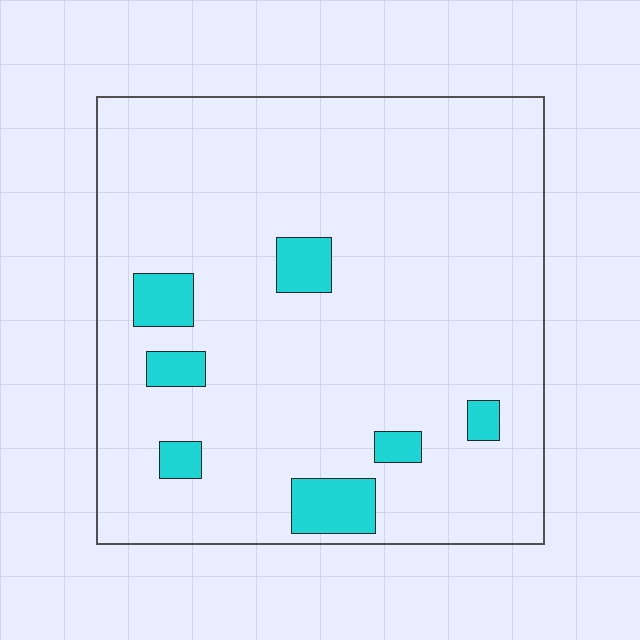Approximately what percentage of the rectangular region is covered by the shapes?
Approximately 10%.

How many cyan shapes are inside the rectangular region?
7.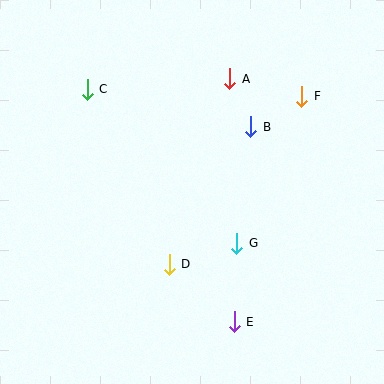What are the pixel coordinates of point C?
Point C is at (87, 89).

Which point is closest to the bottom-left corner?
Point D is closest to the bottom-left corner.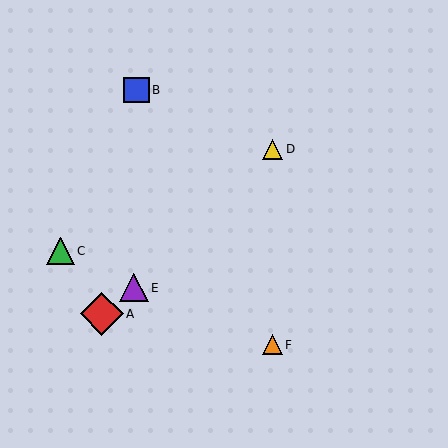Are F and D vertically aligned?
Yes, both are at x≈272.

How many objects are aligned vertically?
2 objects (D, F) are aligned vertically.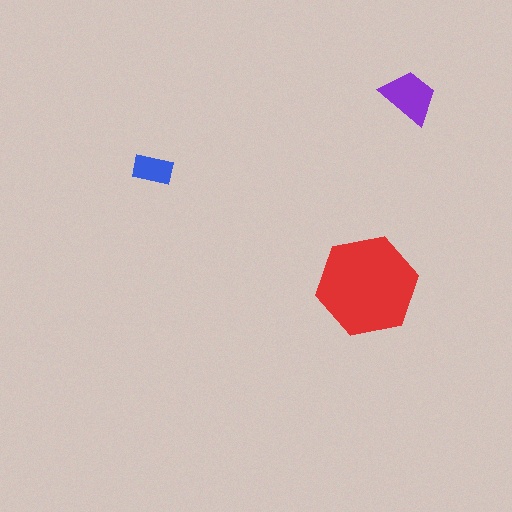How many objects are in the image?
There are 3 objects in the image.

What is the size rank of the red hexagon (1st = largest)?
1st.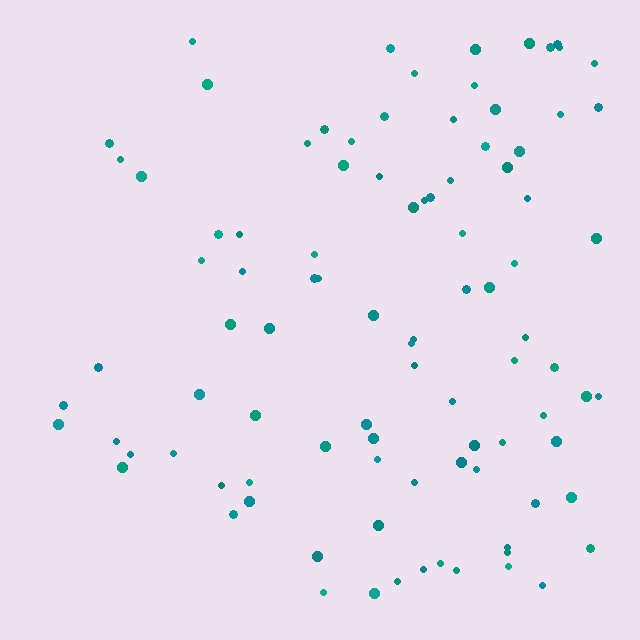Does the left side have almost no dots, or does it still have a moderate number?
Still a moderate number, just noticeably fewer than the right.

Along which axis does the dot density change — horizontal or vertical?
Horizontal.